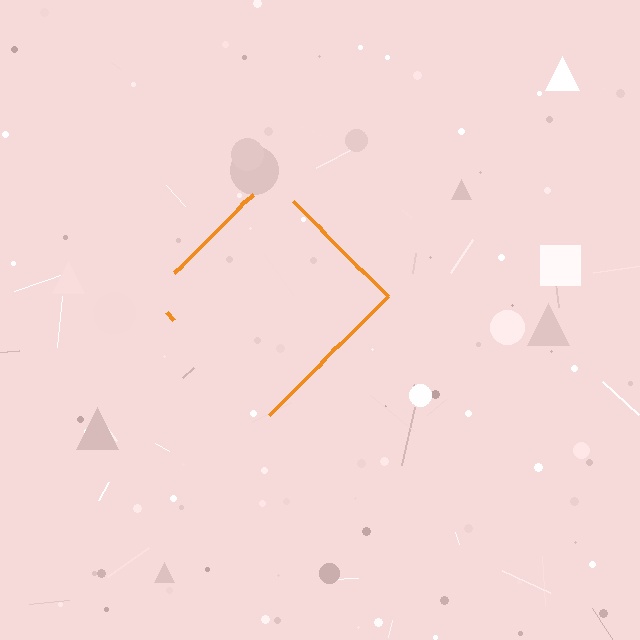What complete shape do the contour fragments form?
The contour fragments form a diamond.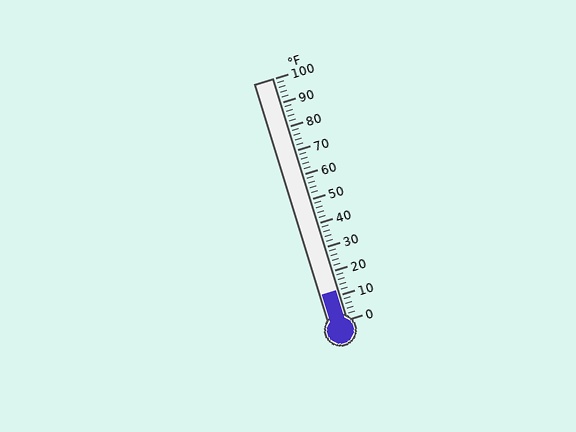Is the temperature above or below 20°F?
The temperature is below 20°F.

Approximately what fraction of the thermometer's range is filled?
The thermometer is filled to approximately 10% of its range.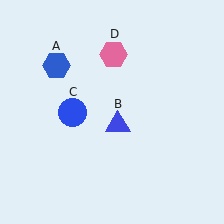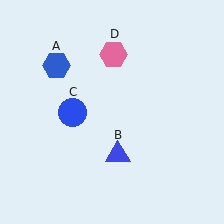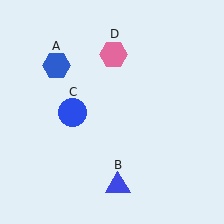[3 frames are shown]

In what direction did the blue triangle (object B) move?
The blue triangle (object B) moved down.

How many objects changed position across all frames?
1 object changed position: blue triangle (object B).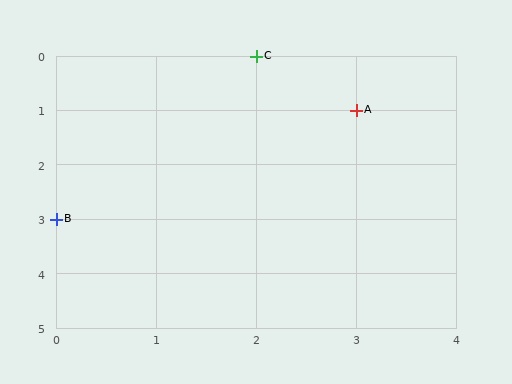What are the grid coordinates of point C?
Point C is at grid coordinates (2, 0).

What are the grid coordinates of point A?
Point A is at grid coordinates (3, 1).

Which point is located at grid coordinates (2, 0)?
Point C is at (2, 0).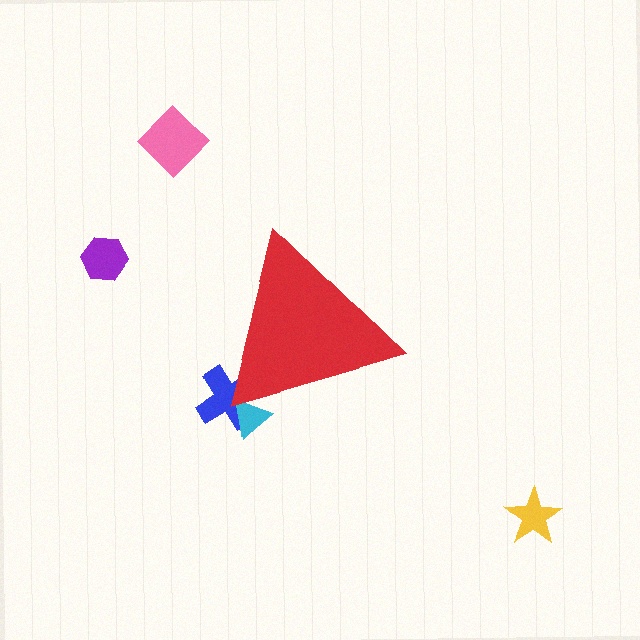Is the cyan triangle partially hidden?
Yes, the cyan triangle is partially hidden behind the red triangle.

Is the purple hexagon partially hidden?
No, the purple hexagon is fully visible.